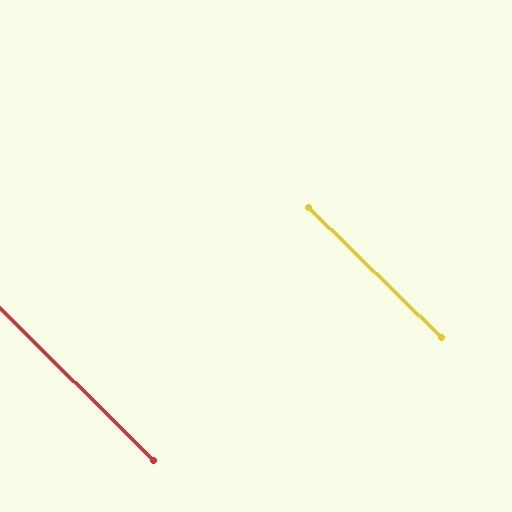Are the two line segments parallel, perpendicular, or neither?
Parallel — their directions differ by only 0.0°.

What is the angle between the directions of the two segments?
Approximately 0 degrees.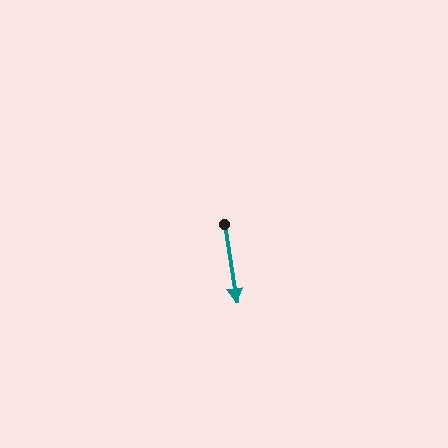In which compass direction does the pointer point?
South.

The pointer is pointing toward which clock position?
Roughly 6 o'clock.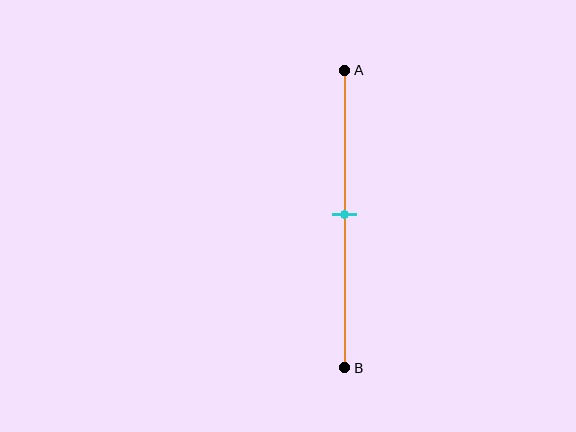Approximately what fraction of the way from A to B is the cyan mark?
The cyan mark is approximately 50% of the way from A to B.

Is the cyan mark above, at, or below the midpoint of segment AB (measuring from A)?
The cyan mark is approximately at the midpoint of segment AB.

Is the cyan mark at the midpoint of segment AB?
Yes, the mark is approximately at the midpoint.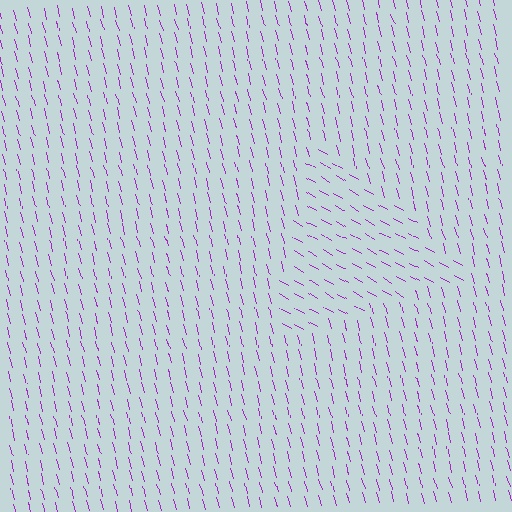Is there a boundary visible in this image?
Yes, there is a texture boundary formed by a change in line orientation.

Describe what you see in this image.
The image is filled with small purple line segments. A triangle region in the image has lines oriented differently from the surrounding lines, creating a visible texture boundary.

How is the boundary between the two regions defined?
The boundary is defined purely by a change in line orientation (approximately 45 degrees difference). All lines are the same color and thickness.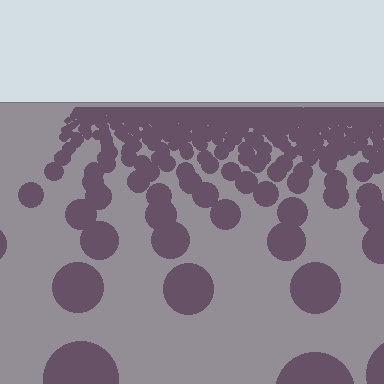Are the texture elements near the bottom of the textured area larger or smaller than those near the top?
Larger. Near the bottom, elements are closer to the viewer and appear at a bigger on-screen size.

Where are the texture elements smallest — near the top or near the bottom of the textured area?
Near the top.